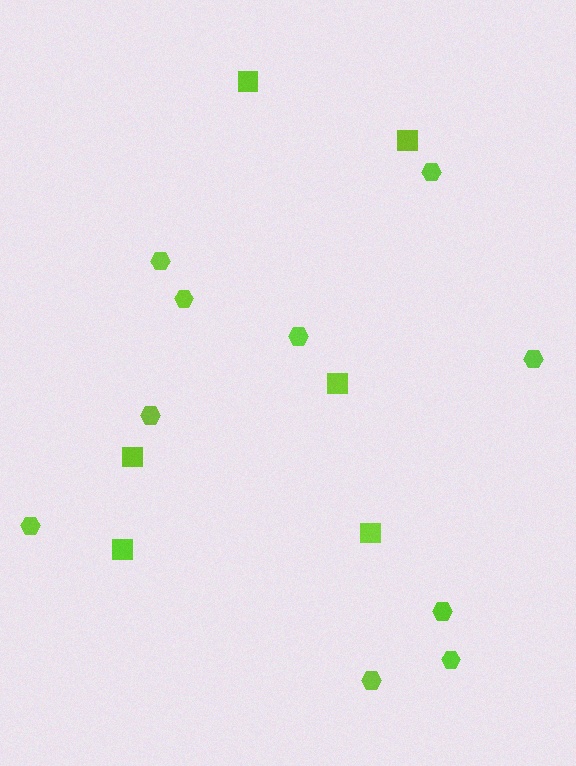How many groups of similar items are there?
There are 2 groups: one group of squares (6) and one group of hexagons (10).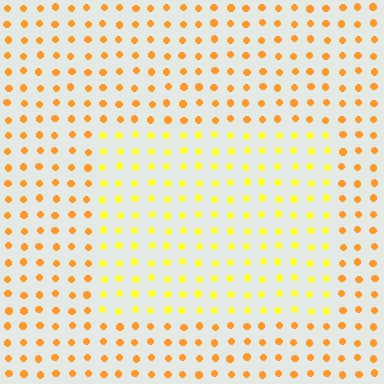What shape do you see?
I see a rectangle.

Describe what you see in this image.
The image is filled with small orange elements in a uniform arrangement. A rectangle-shaped region is visible where the elements are tinted to a slightly different hue, forming a subtle color boundary.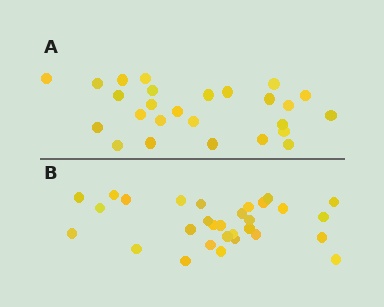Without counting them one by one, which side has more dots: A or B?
Region B (the bottom region) has more dots.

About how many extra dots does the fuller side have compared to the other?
Region B has about 4 more dots than region A.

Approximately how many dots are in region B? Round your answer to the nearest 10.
About 30 dots.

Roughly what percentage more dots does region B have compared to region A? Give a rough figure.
About 15% more.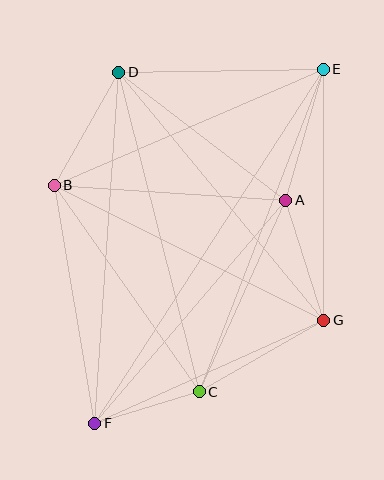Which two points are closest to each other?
Points C and F are closest to each other.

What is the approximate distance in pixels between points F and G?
The distance between F and G is approximately 251 pixels.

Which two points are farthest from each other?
Points E and F are farthest from each other.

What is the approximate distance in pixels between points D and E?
The distance between D and E is approximately 204 pixels.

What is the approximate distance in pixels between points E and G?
The distance between E and G is approximately 251 pixels.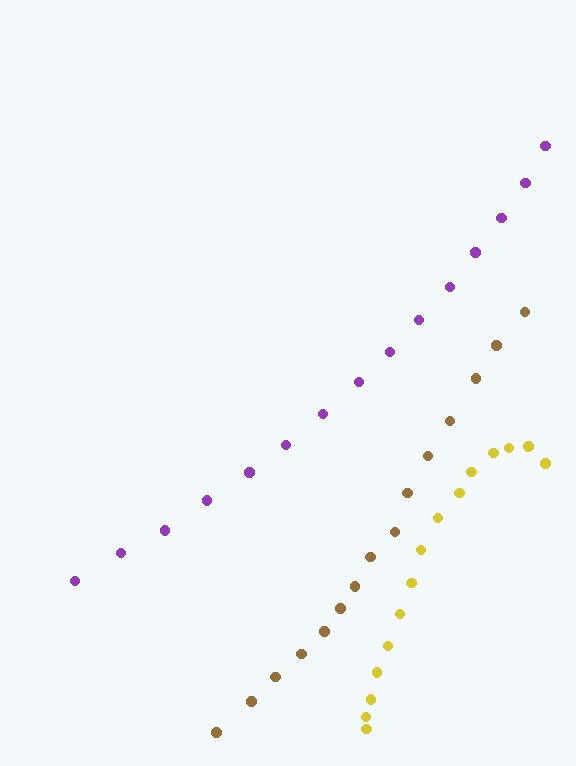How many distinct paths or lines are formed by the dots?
There are 3 distinct paths.